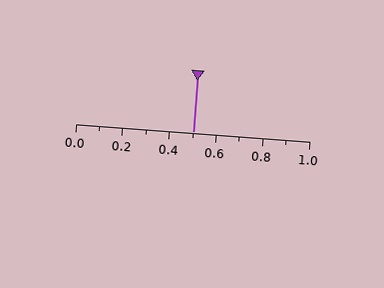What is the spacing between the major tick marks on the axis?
The major ticks are spaced 0.2 apart.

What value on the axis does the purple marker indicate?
The marker indicates approximately 0.5.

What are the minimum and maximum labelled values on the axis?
The axis runs from 0.0 to 1.0.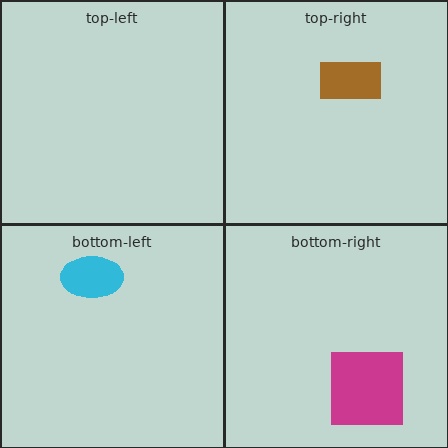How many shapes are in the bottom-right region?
1.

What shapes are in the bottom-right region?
The magenta square.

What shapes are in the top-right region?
The brown rectangle.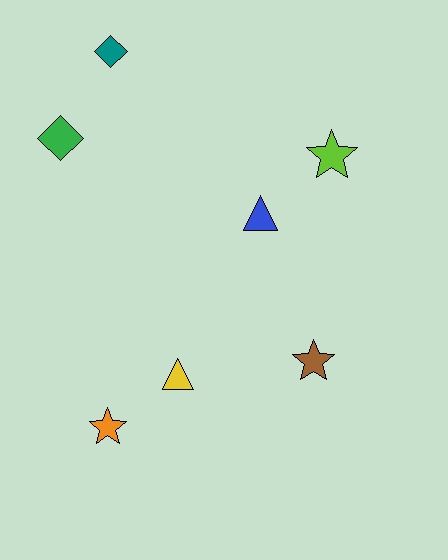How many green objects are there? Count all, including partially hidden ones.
There is 1 green object.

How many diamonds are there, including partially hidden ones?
There are 2 diamonds.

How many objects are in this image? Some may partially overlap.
There are 7 objects.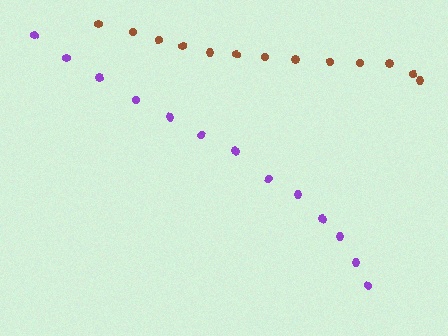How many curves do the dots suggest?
There are 2 distinct paths.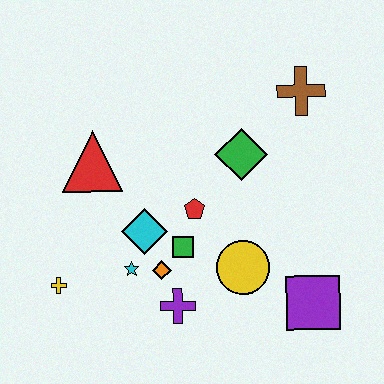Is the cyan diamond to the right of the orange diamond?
No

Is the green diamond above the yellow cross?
Yes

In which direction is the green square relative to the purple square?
The green square is to the left of the purple square.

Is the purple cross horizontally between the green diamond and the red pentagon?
No